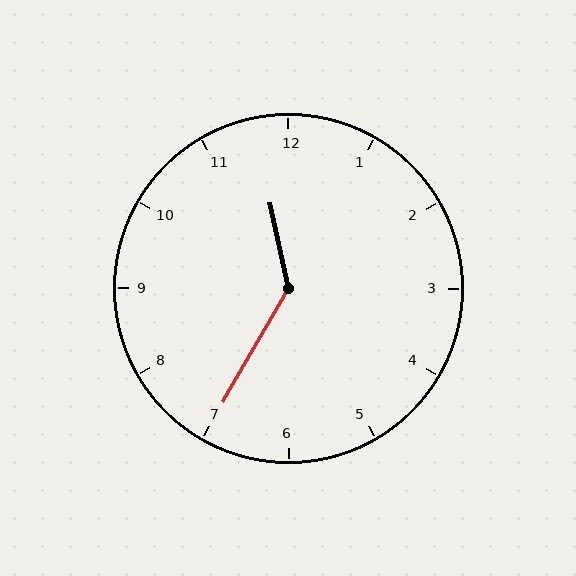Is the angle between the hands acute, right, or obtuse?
It is obtuse.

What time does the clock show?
11:35.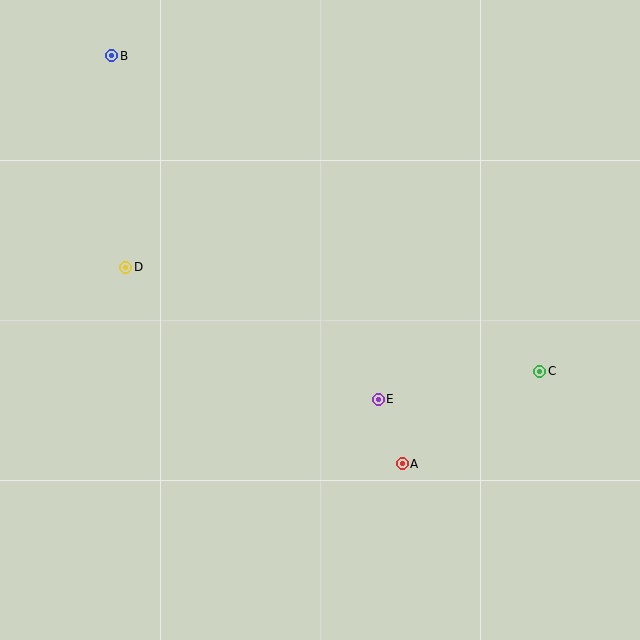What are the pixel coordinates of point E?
Point E is at (378, 399).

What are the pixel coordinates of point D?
Point D is at (126, 267).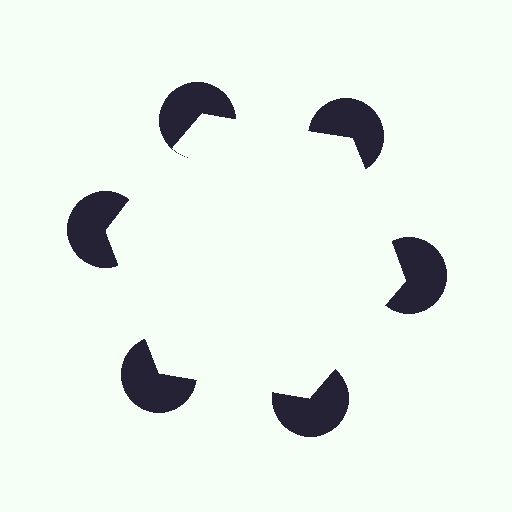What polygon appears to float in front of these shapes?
An illusory hexagon — its edges are inferred from the aligned wedge cuts in the pac-man discs, not physically drawn.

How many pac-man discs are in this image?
There are 6 — one at each vertex of the illusory hexagon.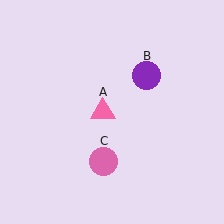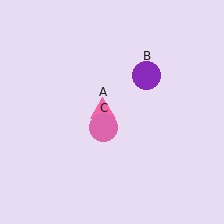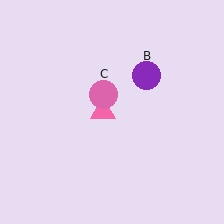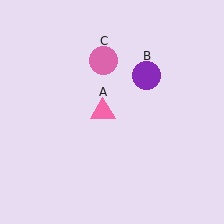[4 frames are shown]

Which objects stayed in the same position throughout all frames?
Pink triangle (object A) and purple circle (object B) remained stationary.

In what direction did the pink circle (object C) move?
The pink circle (object C) moved up.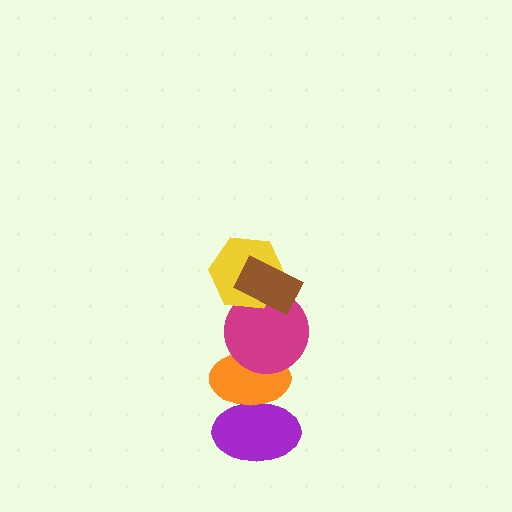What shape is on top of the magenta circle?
The yellow hexagon is on top of the magenta circle.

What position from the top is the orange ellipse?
The orange ellipse is 4th from the top.